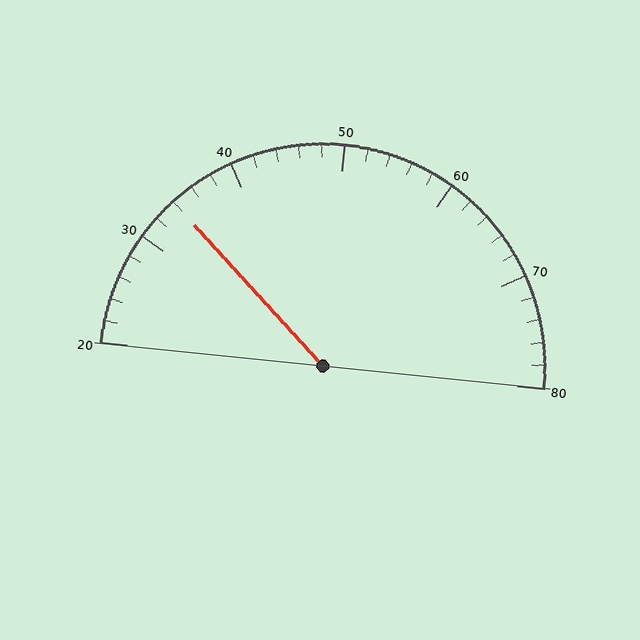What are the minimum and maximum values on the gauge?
The gauge ranges from 20 to 80.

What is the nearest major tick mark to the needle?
The nearest major tick mark is 30.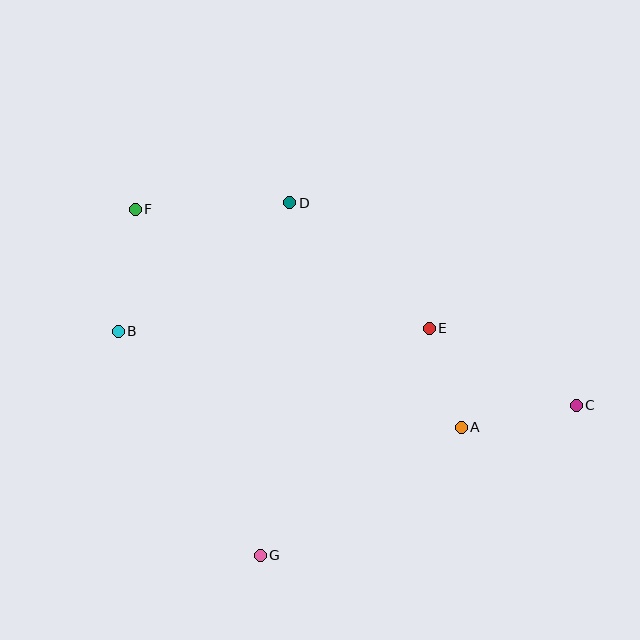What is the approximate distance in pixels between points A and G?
The distance between A and G is approximately 238 pixels.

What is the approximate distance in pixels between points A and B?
The distance between A and B is approximately 356 pixels.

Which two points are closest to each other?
Points A and E are closest to each other.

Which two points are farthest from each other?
Points C and F are farthest from each other.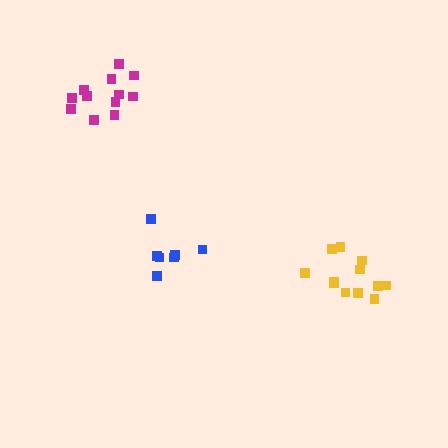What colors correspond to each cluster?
The clusters are colored: blue, magenta, yellow.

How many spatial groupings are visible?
There are 3 spatial groupings.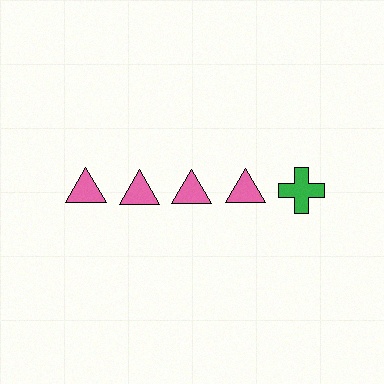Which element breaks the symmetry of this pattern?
The green cross in the top row, rightmost column breaks the symmetry. All other shapes are pink triangles.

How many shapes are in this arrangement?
There are 5 shapes arranged in a grid pattern.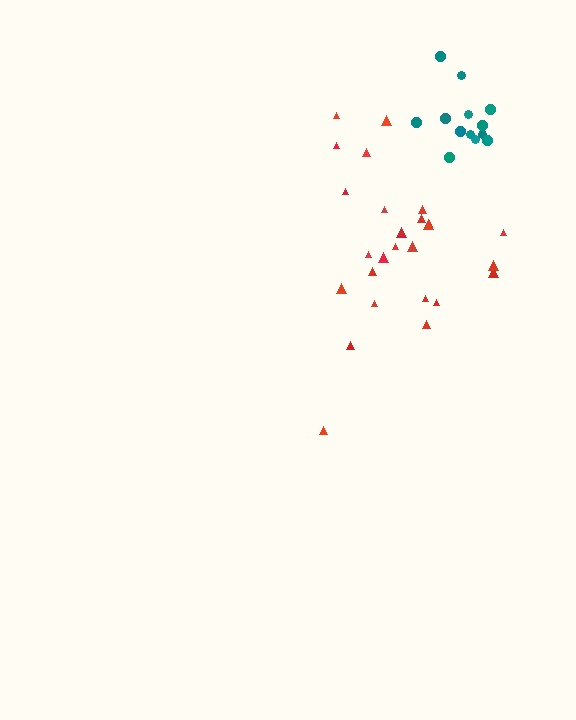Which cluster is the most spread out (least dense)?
Red.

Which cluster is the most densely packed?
Teal.